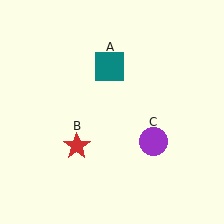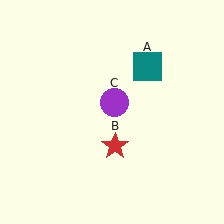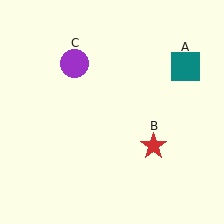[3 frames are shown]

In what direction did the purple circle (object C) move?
The purple circle (object C) moved up and to the left.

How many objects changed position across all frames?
3 objects changed position: teal square (object A), red star (object B), purple circle (object C).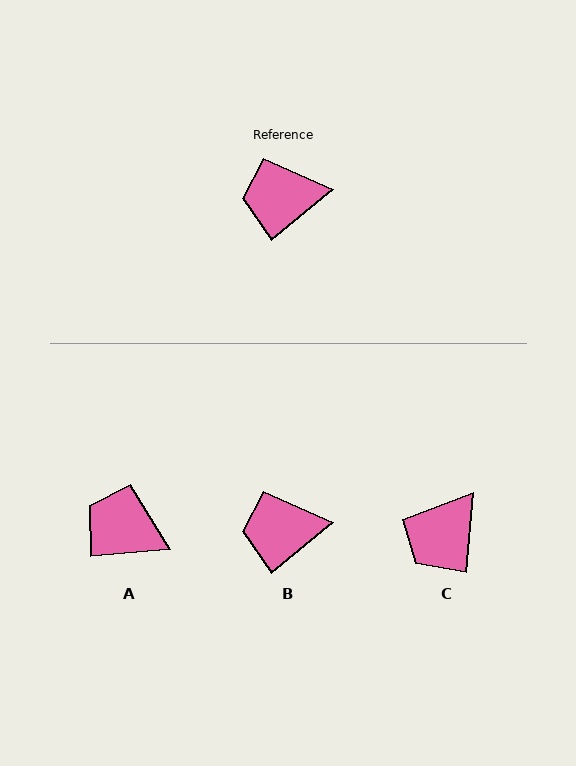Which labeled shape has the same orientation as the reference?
B.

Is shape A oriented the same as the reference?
No, it is off by about 34 degrees.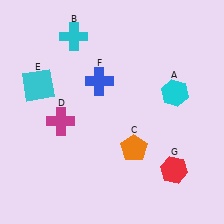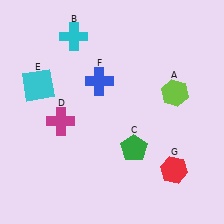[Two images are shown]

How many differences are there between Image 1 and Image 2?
There are 2 differences between the two images.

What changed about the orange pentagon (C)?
In Image 1, C is orange. In Image 2, it changed to green.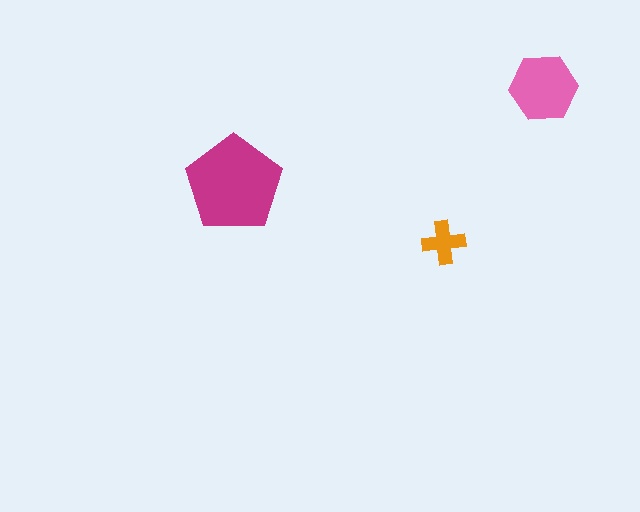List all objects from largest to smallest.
The magenta pentagon, the pink hexagon, the orange cross.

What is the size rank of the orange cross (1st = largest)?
3rd.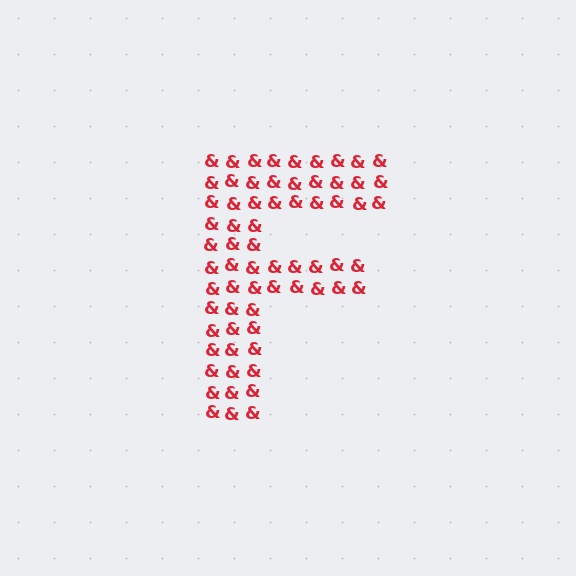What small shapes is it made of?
It is made of small ampersands.